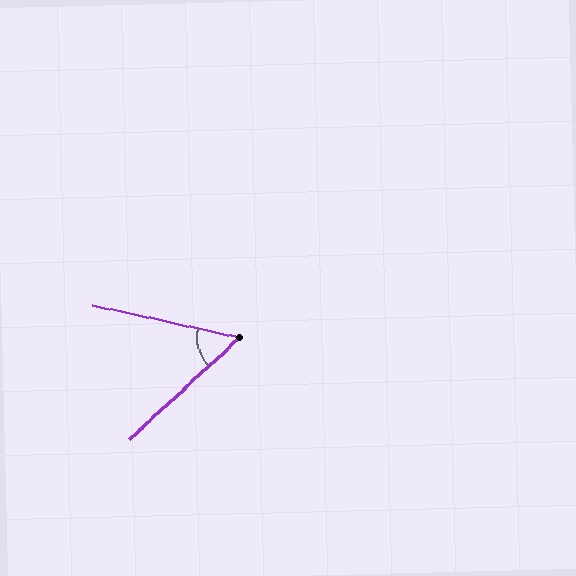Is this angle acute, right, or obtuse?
It is acute.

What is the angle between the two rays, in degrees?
Approximately 55 degrees.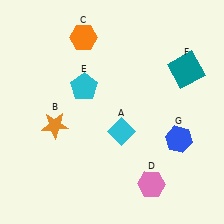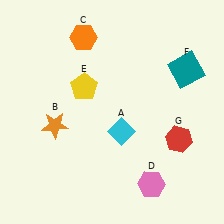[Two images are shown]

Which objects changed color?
E changed from cyan to yellow. G changed from blue to red.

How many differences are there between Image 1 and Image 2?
There are 2 differences between the two images.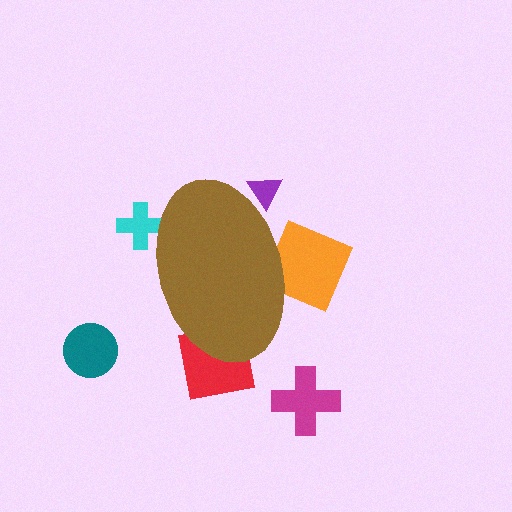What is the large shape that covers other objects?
A brown ellipse.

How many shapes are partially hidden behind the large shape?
4 shapes are partially hidden.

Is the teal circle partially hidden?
No, the teal circle is fully visible.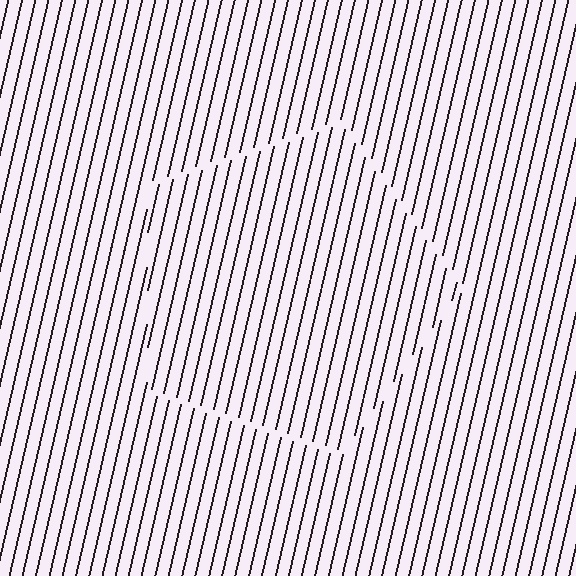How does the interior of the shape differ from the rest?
The interior of the shape contains the same grating, shifted by half a period — the contour is defined by the phase discontinuity where line-ends from the inner and outer gratings abut.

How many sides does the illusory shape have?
5 sides — the line-ends trace a pentagon.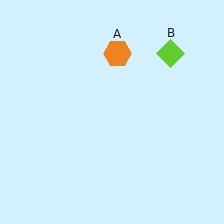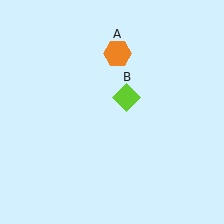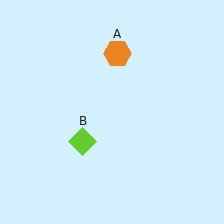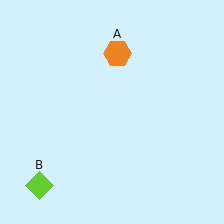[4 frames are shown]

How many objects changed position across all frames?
1 object changed position: lime diamond (object B).